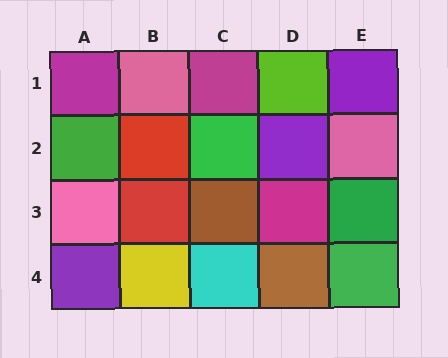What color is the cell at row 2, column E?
Pink.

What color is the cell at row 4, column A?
Purple.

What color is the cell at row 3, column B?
Red.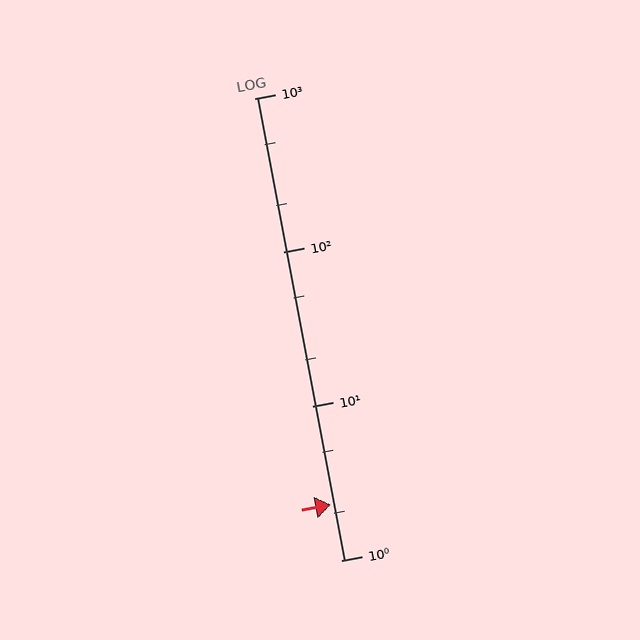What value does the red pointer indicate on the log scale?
The pointer indicates approximately 2.3.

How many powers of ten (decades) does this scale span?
The scale spans 3 decades, from 1 to 1000.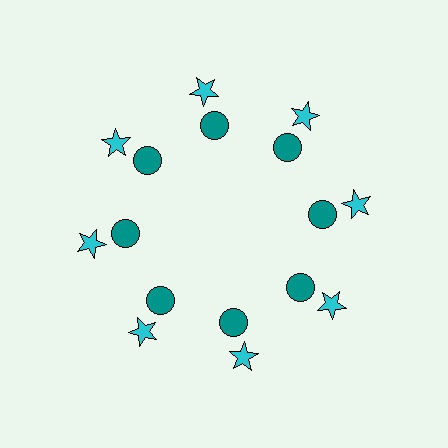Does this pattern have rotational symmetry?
Yes, this pattern has 8-fold rotational symmetry. It looks the same after rotating 45 degrees around the center.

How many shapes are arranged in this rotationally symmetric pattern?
There are 16 shapes, arranged in 8 groups of 2.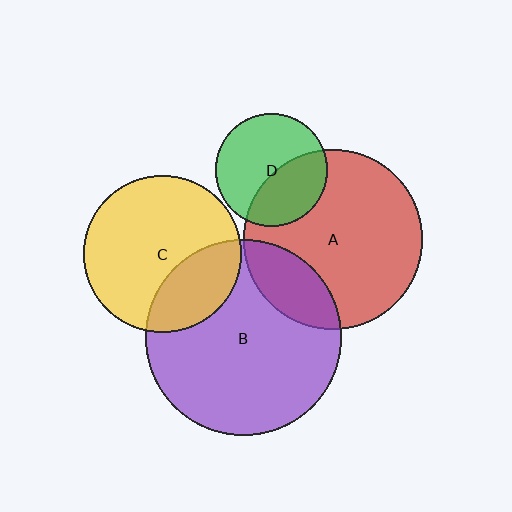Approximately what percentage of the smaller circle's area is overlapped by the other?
Approximately 30%.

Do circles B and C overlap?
Yes.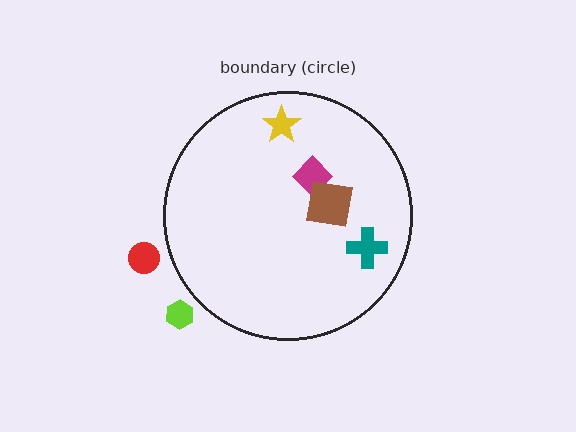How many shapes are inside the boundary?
4 inside, 2 outside.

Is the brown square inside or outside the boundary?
Inside.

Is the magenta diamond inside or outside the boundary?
Inside.